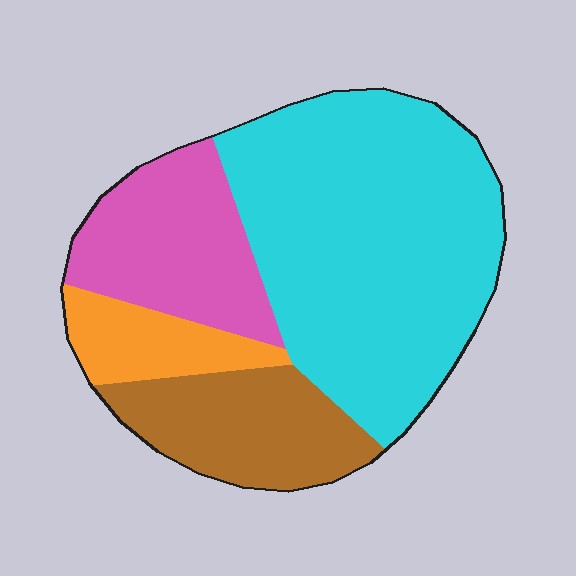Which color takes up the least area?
Orange, at roughly 10%.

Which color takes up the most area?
Cyan, at roughly 55%.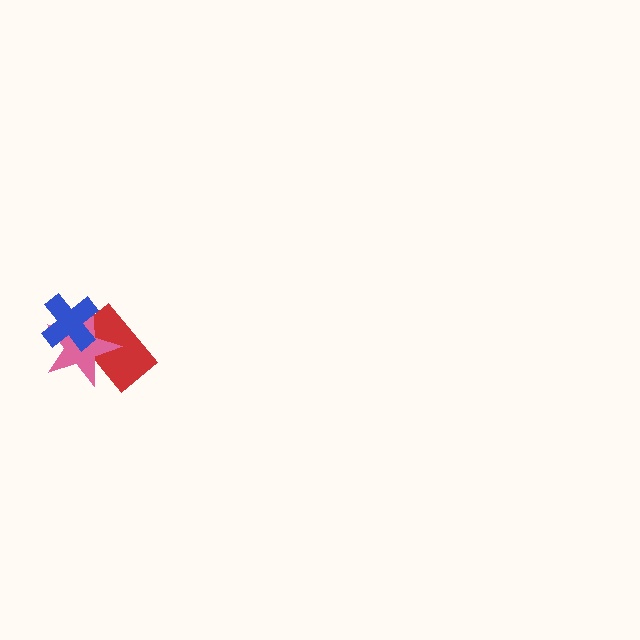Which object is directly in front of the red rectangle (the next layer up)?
The pink star is directly in front of the red rectangle.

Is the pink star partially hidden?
Yes, it is partially covered by another shape.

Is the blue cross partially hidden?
No, no other shape covers it.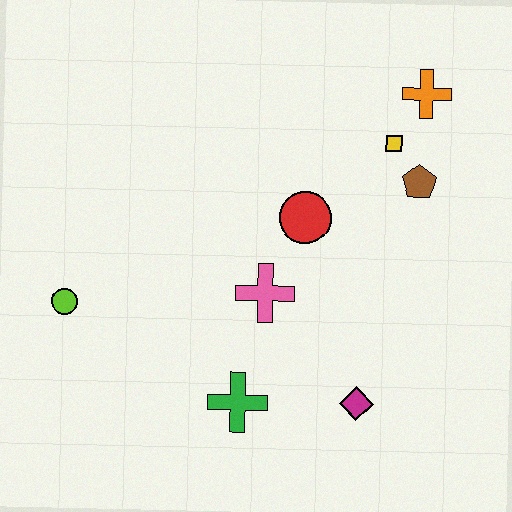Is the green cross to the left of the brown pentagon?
Yes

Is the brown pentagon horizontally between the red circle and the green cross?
No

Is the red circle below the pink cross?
No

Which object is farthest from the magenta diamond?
The orange cross is farthest from the magenta diamond.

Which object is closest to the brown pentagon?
The yellow square is closest to the brown pentagon.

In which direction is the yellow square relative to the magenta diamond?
The yellow square is above the magenta diamond.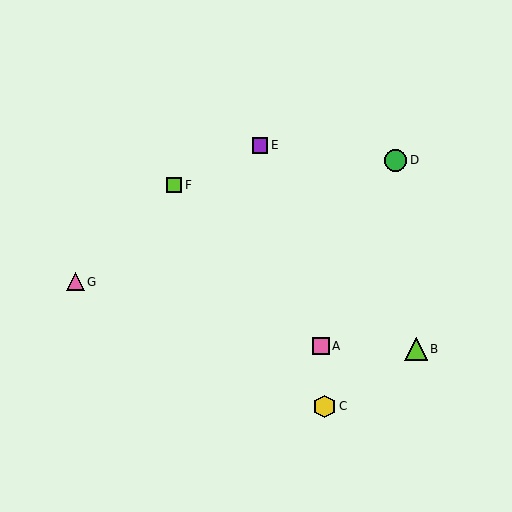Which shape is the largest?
The yellow hexagon (labeled C) is the largest.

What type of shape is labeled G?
Shape G is a pink triangle.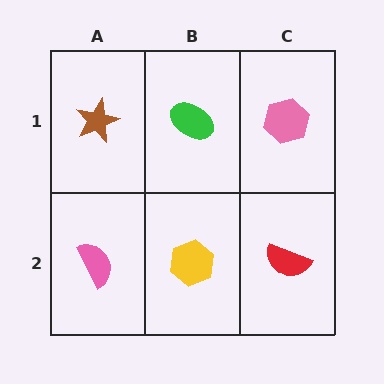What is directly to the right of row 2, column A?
A yellow hexagon.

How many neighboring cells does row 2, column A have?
2.